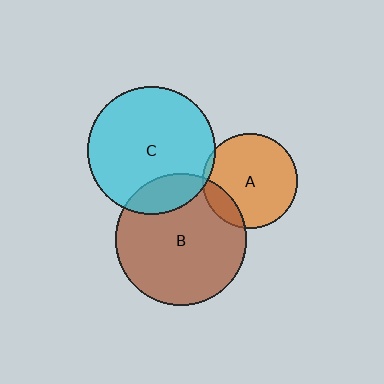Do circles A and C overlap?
Yes.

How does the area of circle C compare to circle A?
Approximately 1.8 times.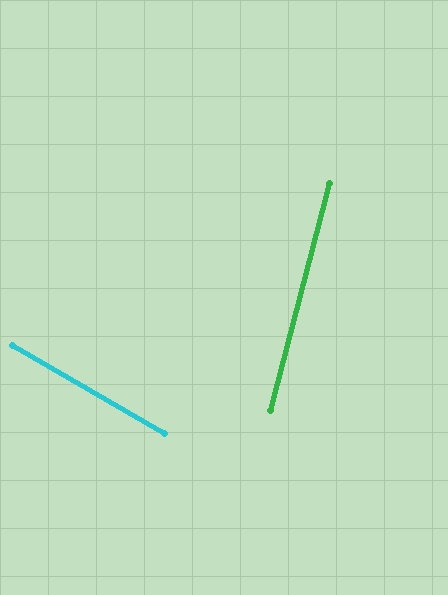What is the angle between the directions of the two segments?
Approximately 74 degrees.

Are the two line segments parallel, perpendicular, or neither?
Neither parallel nor perpendicular — they differ by about 74°.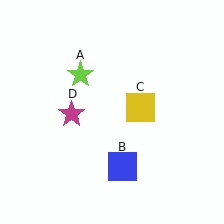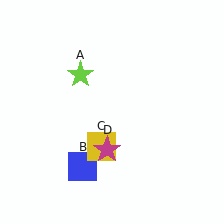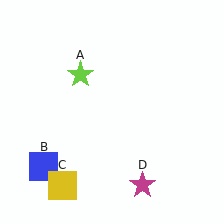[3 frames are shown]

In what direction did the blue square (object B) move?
The blue square (object B) moved left.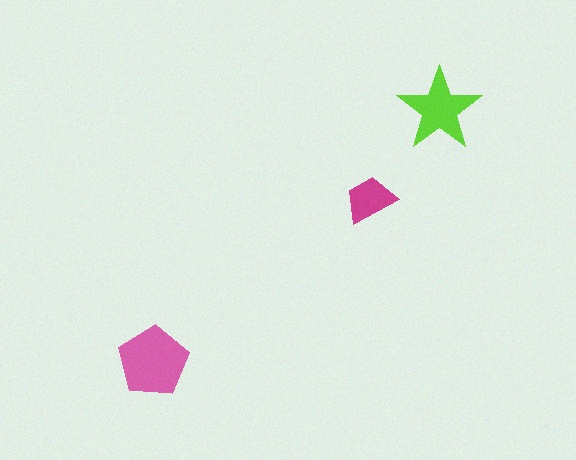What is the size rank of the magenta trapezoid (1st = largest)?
3rd.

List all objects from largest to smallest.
The pink pentagon, the lime star, the magenta trapezoid.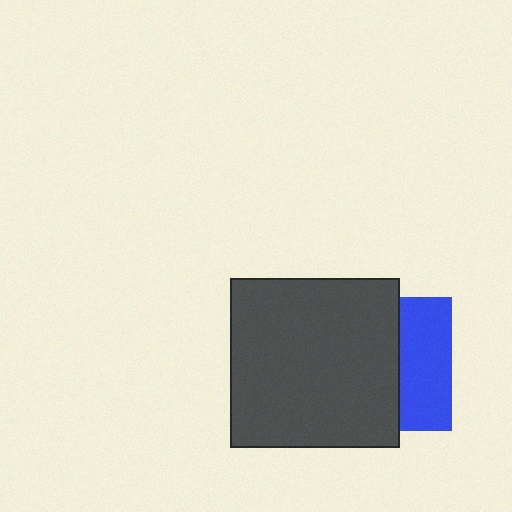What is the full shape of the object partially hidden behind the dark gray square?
The partially hidden object is a blue square.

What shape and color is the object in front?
The object in front is a dark gray square.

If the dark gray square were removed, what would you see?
You would see the complete blue square.